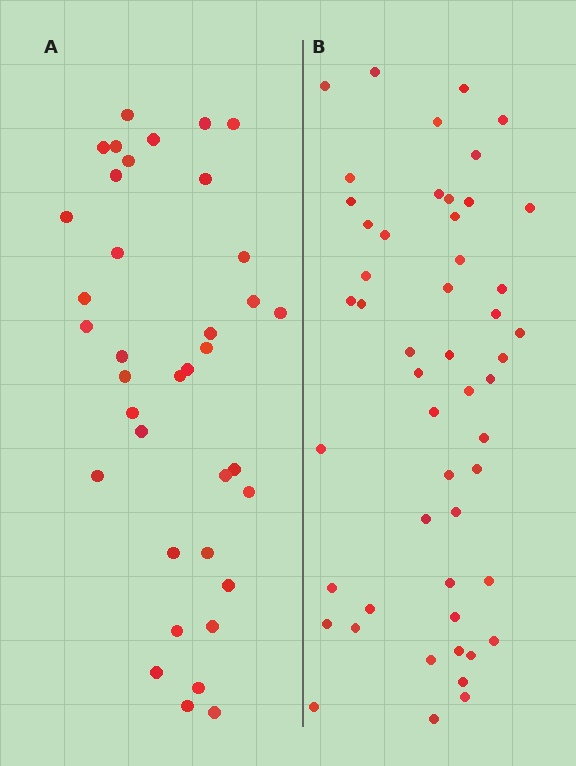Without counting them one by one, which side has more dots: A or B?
Region B (the right region) has more dots.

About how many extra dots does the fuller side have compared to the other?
Region B has approximately 15 more dots than region A.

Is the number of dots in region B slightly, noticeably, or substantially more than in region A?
Region B has noticeably more, but not dramatically so. The ratio is roughly 1.4 to 1.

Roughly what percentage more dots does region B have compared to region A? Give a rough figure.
About 40% more.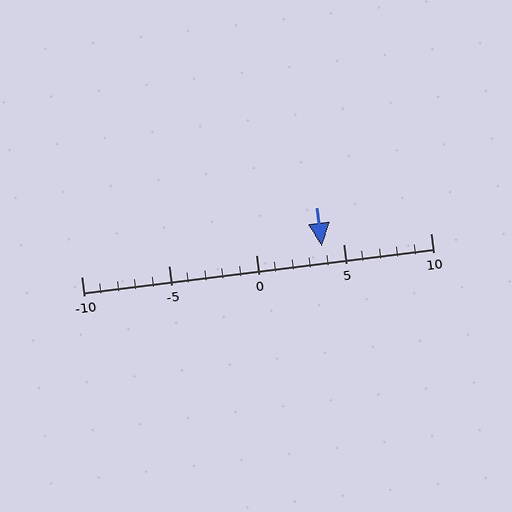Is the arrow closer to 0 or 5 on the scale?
The arrow is closer to 5.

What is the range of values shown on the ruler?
The ruler shows values from -10 to 10.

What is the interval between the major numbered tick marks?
The major tick marks are spaced 5 units apart.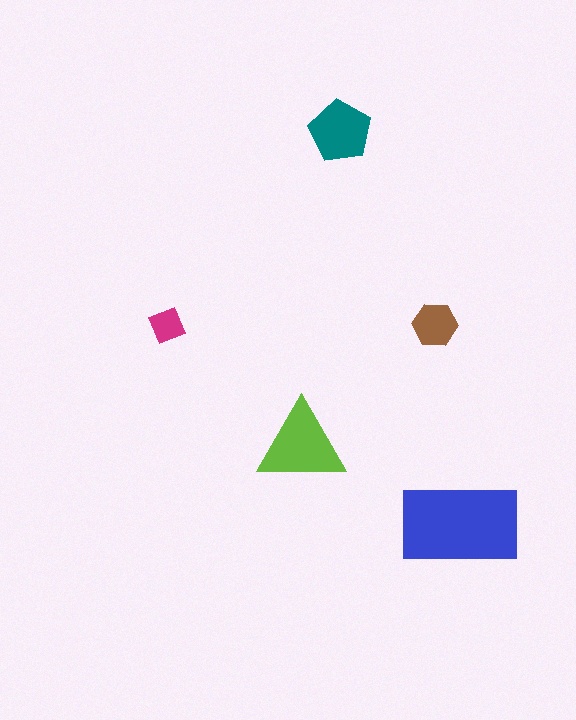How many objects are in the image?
There are 5 objects in the image.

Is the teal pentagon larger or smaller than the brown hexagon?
Larger.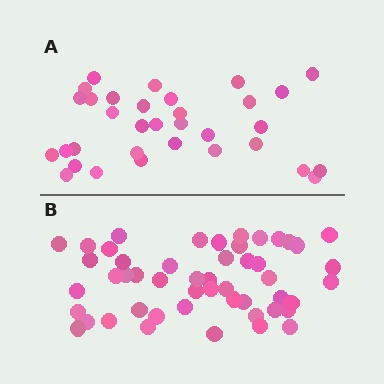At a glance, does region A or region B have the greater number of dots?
Region B (the bottom region) has more dots.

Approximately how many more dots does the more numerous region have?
Region B has approximately 15 more dots than region A.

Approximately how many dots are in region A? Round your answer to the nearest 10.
About 30 dots. (The exact count is 33, which rounds to 30.)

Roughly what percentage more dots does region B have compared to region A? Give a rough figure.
About 50% more.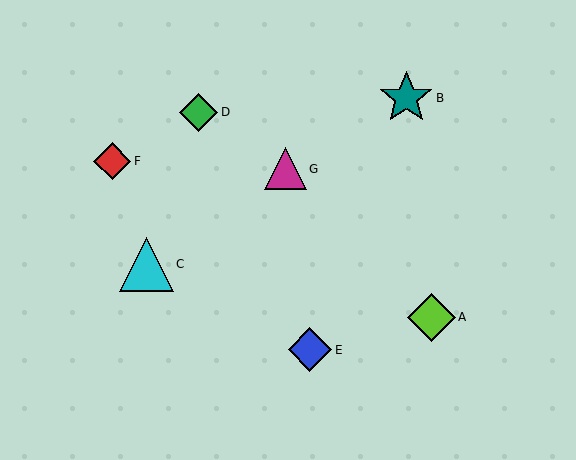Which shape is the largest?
The cyan triangle (labeled C) is the largest.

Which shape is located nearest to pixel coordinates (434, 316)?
The lime diamond (labeled A) at (431, 317) is nearest to that location.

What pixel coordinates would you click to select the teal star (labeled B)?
Click at (406, 98) to select the teal star B.